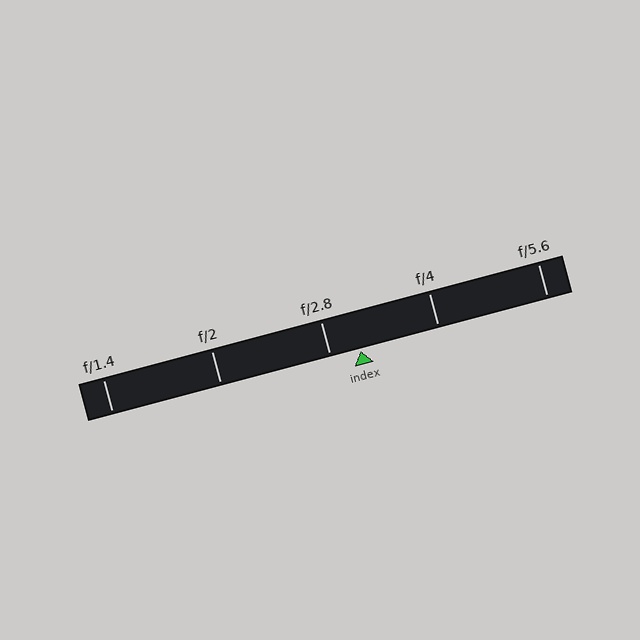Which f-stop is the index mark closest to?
The index mark is closest to f/2.8.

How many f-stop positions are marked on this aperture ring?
There are 5 f-stop positions marked.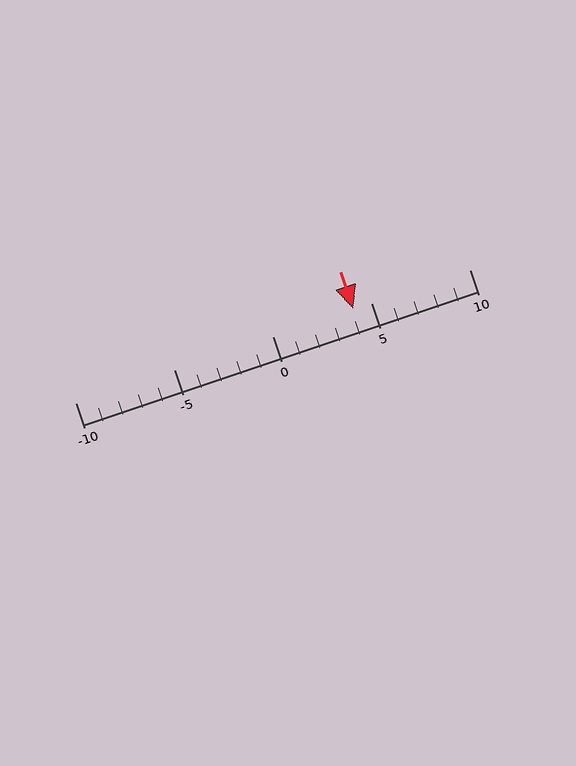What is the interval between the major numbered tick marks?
The major tick marks are spaced 5 units apart.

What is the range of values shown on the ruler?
The ruler shows values from -10 to 10.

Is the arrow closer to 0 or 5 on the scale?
The arrow is closer to 5.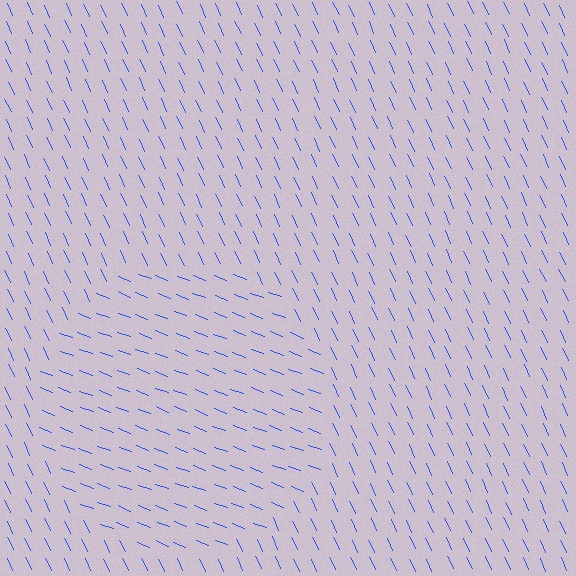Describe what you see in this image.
The image is filled with small blue line segments. A circle region in the image has lines oriented differently from the surrounding lines, creating a visible texture boundary.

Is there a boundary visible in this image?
Yes, there is a texture boundary formed by a change in line orientation.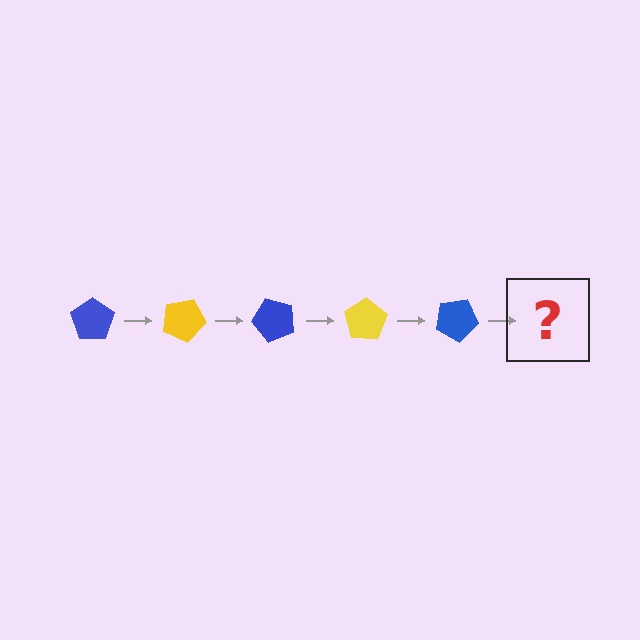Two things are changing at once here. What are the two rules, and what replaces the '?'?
The two rules are that it rotates 25 degrees each step and the color cycles through blue and yellow. The '?' should be a yellow pentagon, rotated 125 degrees from the start.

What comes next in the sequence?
The next element should be a yellow pentagon, rotated 125 degrees from the start.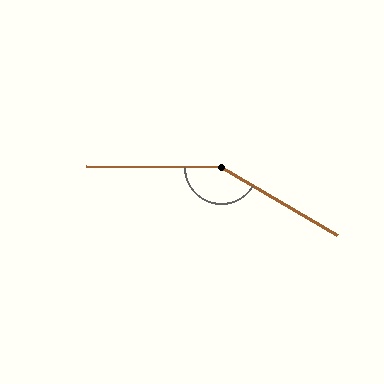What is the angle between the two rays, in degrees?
Approximately 150 degrees.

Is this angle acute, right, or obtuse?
It is obtuse.